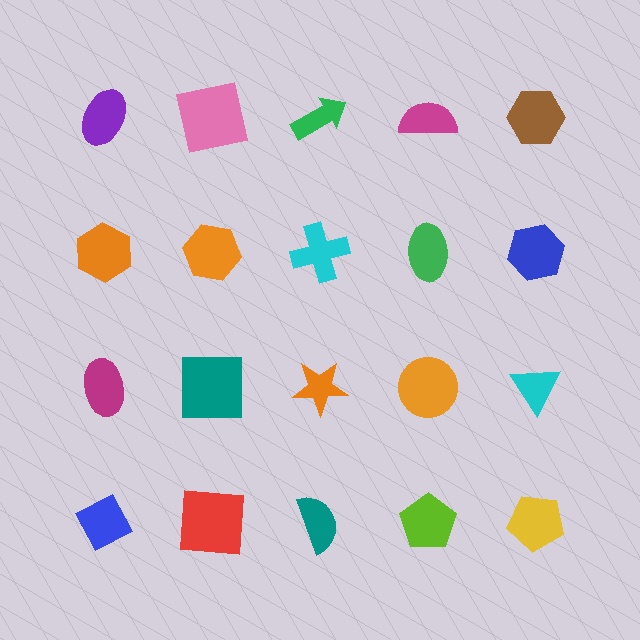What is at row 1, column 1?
A purple ellipse.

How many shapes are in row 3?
5 shapes.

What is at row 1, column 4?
A magenta semicircle.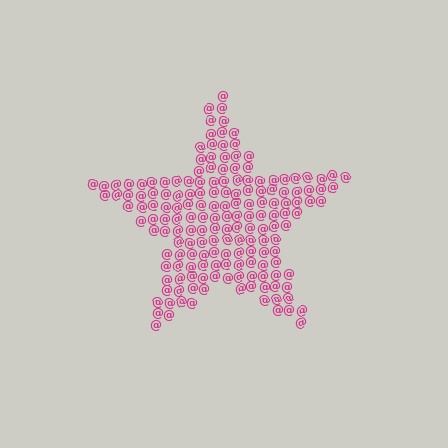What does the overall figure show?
The overall figure shows a star.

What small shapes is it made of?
It is made of small at signs.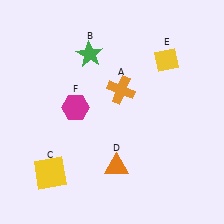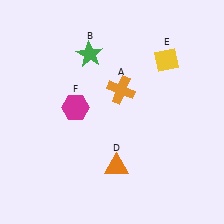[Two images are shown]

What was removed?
The yellow square (C) was removed in Image 2.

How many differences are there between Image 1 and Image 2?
There is 1 difference between the two images.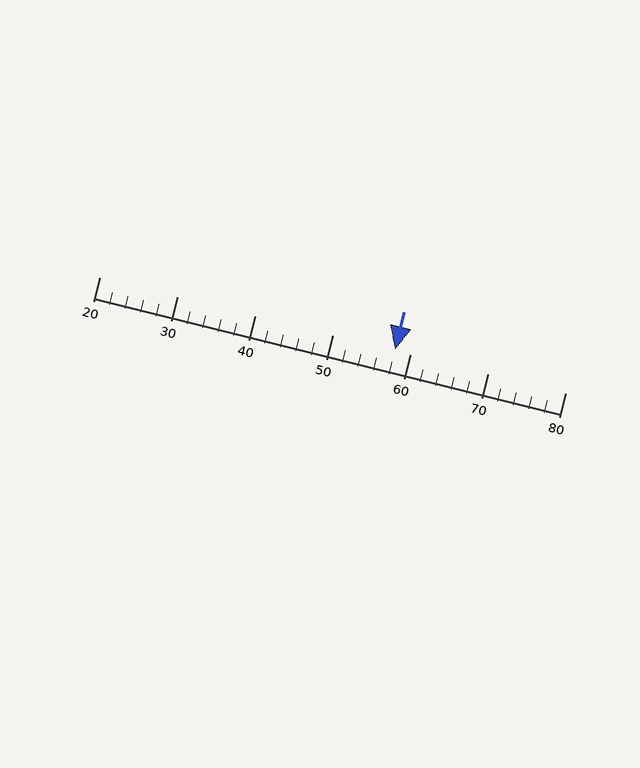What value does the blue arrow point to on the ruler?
The blue arrow points to approximately 58.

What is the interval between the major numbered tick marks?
The major tick marks are spaced 10 units apart.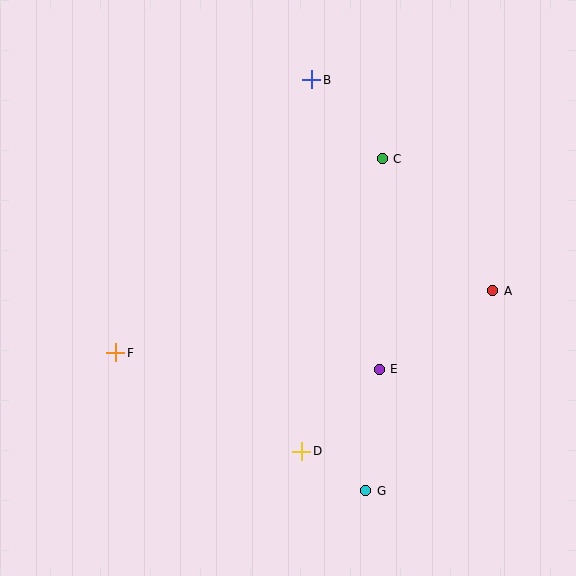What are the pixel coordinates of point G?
Point G is at (366, 491).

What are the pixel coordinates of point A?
Point A is at (493, 291).